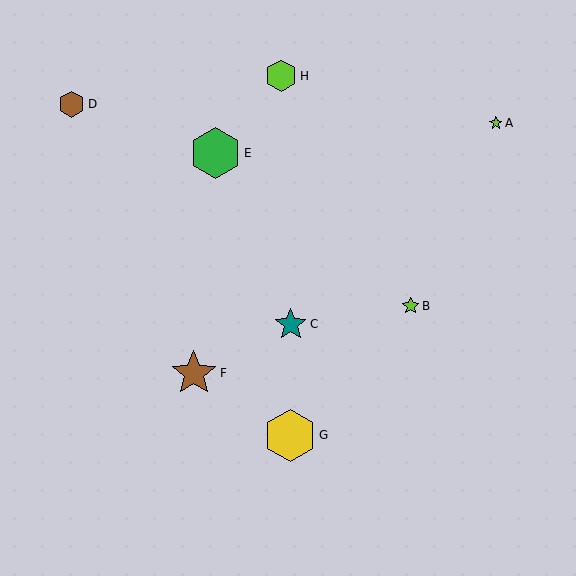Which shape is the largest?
The yellow hexagon (labeled G) is the largest.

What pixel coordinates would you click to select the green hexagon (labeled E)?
Click at (216, 153) to select the green hexagon E.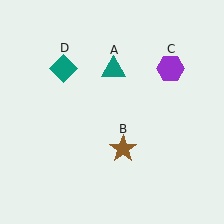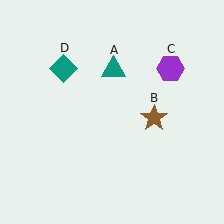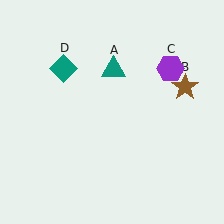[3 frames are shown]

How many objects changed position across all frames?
1 object changed position: brown star (object B).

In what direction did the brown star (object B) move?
The brown star (object B) moved up and to the right.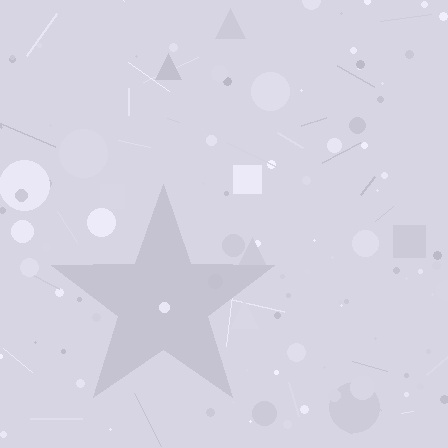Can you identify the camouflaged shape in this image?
The camouflaged shape is a star.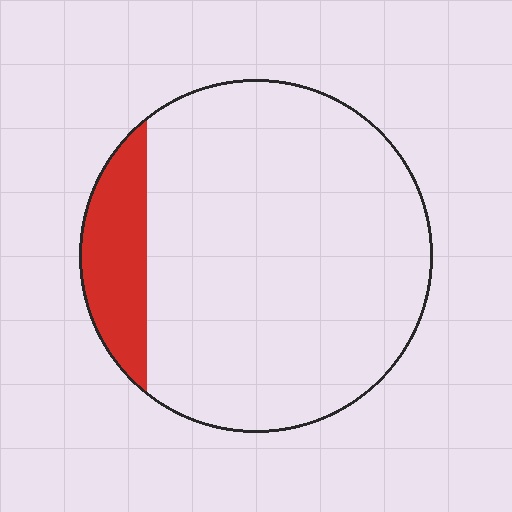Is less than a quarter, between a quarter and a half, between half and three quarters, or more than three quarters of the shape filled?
Less than a quarter.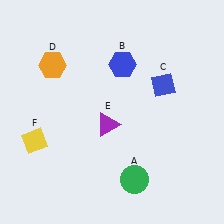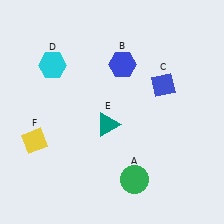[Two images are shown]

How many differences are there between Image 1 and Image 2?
There are 2 differences between the two images.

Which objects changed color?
D changed from orange to cyan. E changed from purple to teal.